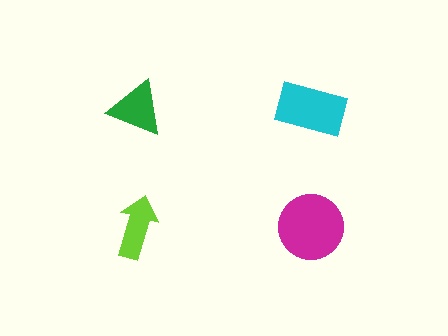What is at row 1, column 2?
A cyan rectangle.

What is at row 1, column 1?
A green triangle.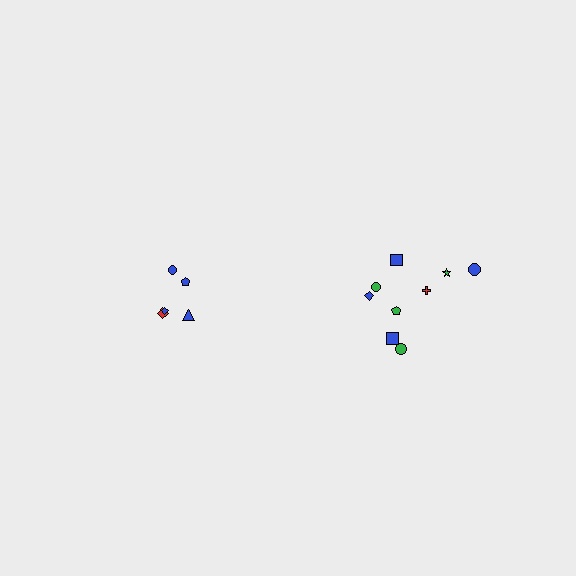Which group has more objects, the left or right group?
The right group.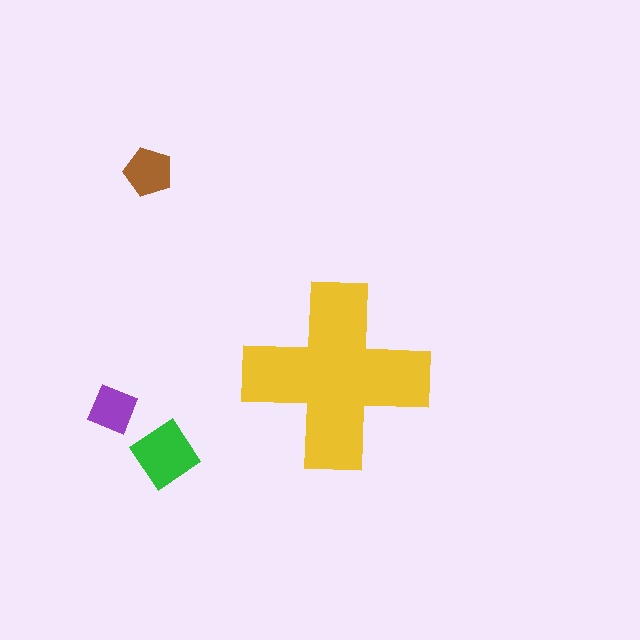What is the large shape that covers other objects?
A yellow cross.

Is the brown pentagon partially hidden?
No, the brown pentagon is fully visible.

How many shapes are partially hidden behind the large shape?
0 shapes are partially hidden.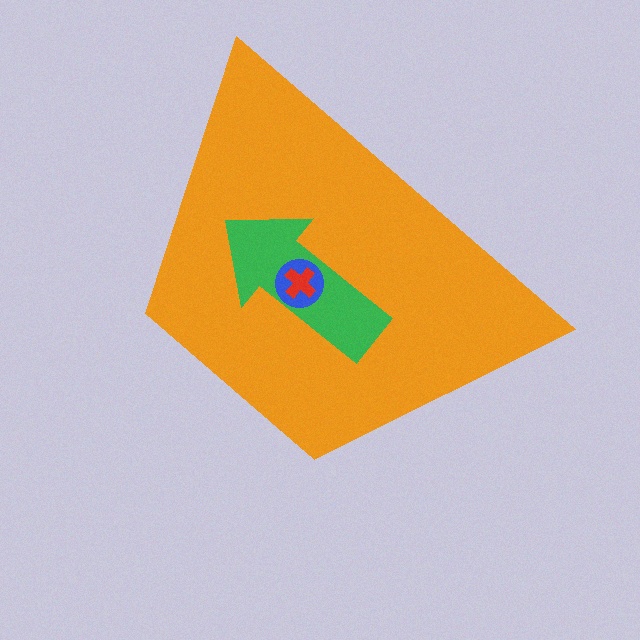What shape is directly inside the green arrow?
The blue circle.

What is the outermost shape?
The orange trapezoid.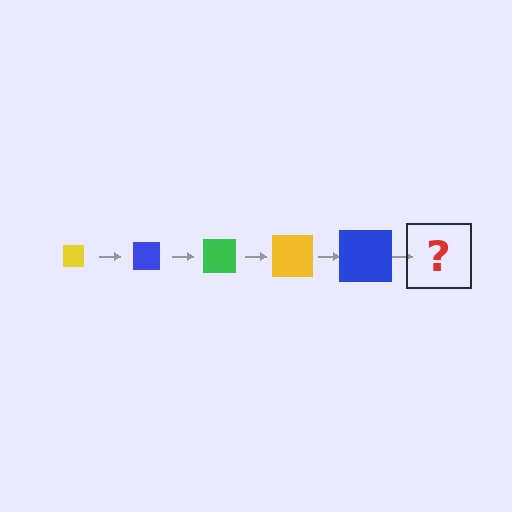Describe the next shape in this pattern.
It should be a green square, larger than the previous one.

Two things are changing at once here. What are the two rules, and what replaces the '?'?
The two rules are that the square grows larger each step and the color cycles through yellow, blue, and green. The '?' should be a green square, larger than the previous one.